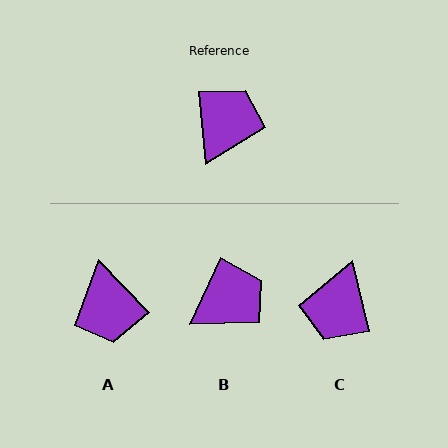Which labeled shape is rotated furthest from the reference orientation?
C, about 172 degrees away.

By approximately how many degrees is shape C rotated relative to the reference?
Approximately 172 degrees clockwise.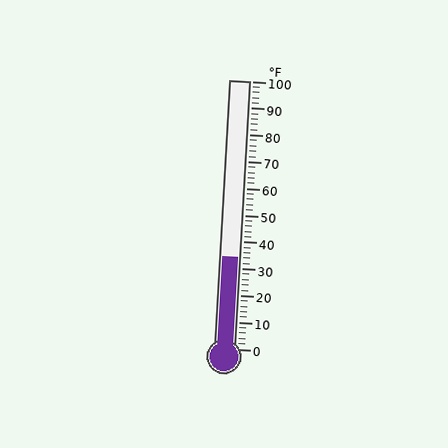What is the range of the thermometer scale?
The thermometer scale ranges from 0°F to 100°F.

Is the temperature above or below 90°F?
The temperature is below 90°F.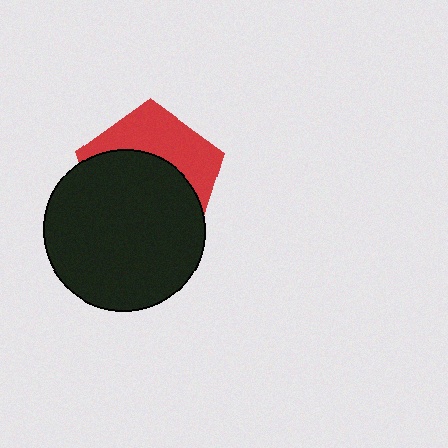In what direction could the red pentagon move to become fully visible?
The red pentagon could move up. That would shift it out from behind the black circle entirely.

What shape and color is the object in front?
The object in front is a black circle.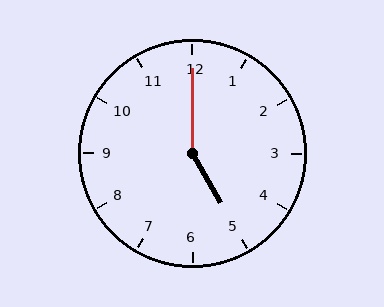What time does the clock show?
5:00.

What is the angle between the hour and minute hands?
Approximately 150 degrees.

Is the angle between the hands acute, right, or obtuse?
It is obtuse.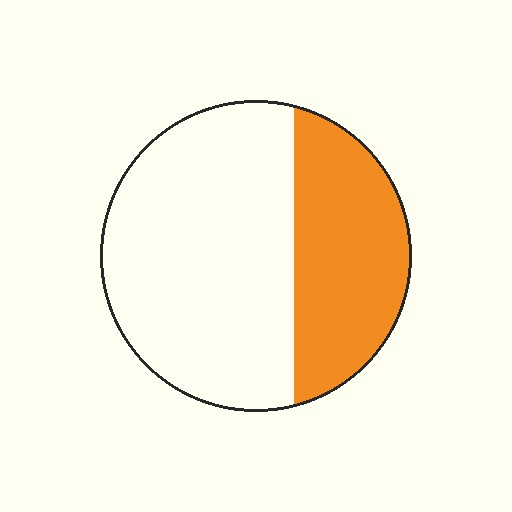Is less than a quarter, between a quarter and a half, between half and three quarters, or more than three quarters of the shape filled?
Between a quarter and a half.